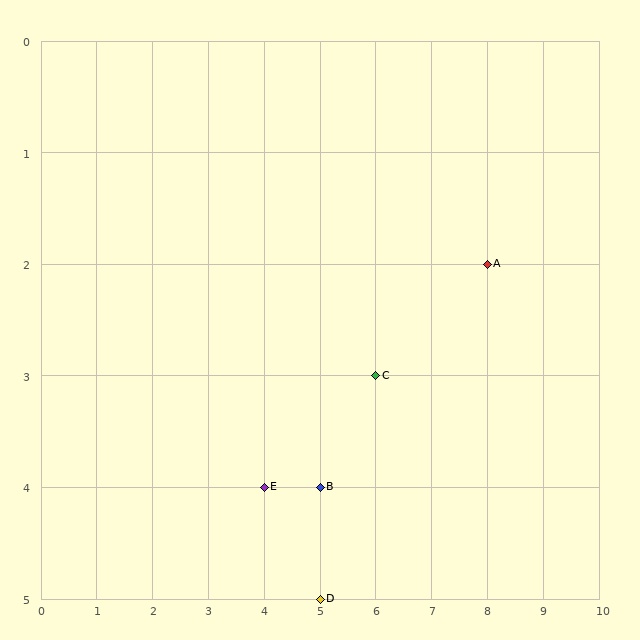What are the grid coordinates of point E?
Point E is at grid coordinates (4, 4).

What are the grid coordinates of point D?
Point D is at grid coordinates (5, 5).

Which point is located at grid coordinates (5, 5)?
Point D is at (5, 5).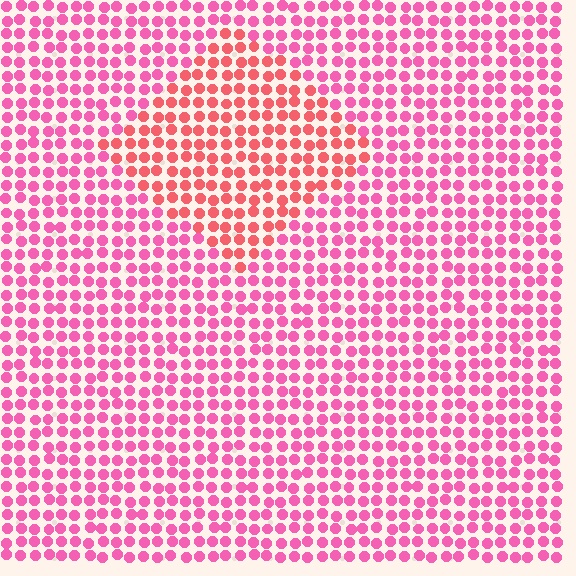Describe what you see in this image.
The image is filled with small pink elements in a uniform arrangement. A diamond-shaped region is visible where the elements are tinted to a slightly different hue, forming a subtle color boundary.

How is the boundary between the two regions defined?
The boundary is defined purely by a slight shift in hue (about 29 degrees). Spacing, size, and orientation are identical on both sides.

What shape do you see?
I see a diamond.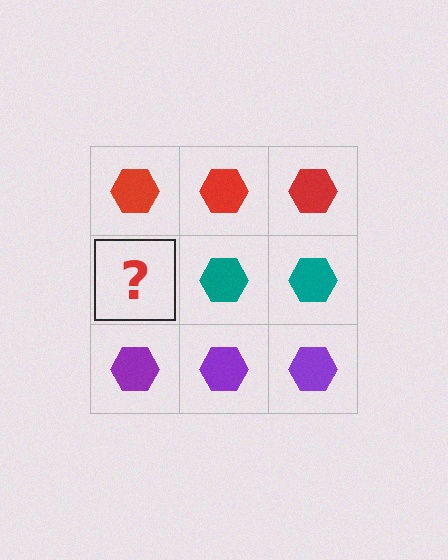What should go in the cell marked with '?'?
The missing cell should contain a teal hexagon.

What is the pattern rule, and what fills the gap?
The rule is that each row has a consistent color. The gap should be filled with a teal hexagon.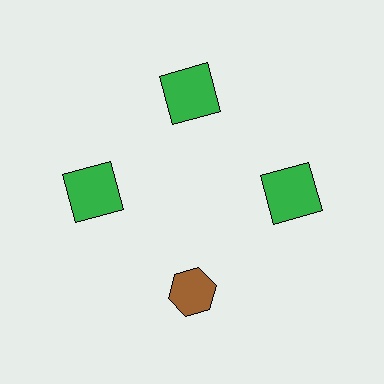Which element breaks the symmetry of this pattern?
The brown hexagon at roughly the 6 o'clock position breaks the symmetry. All other shapes are green squares.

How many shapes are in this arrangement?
There are 4 shapes arranged in a ring pattern.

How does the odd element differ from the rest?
It differs in both color (brown instead of green) and shape (hexagon instead of square).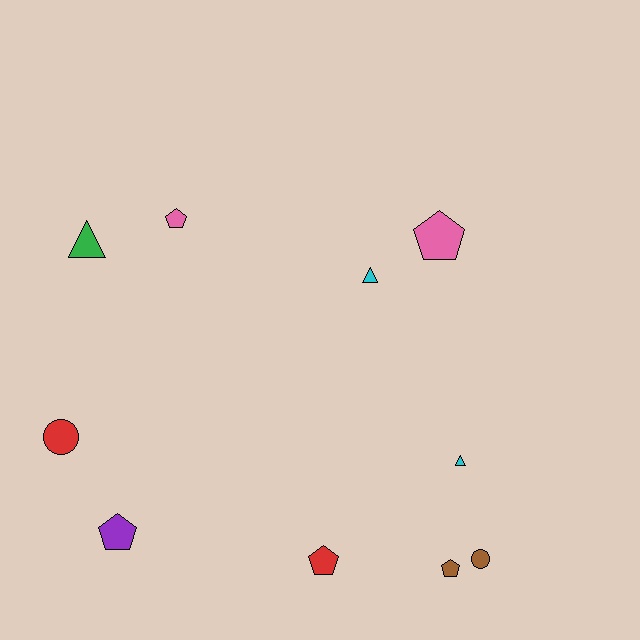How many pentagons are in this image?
There are 5 pentagons.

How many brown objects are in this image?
There are 2 brown objects.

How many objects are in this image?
There are 10 objects.